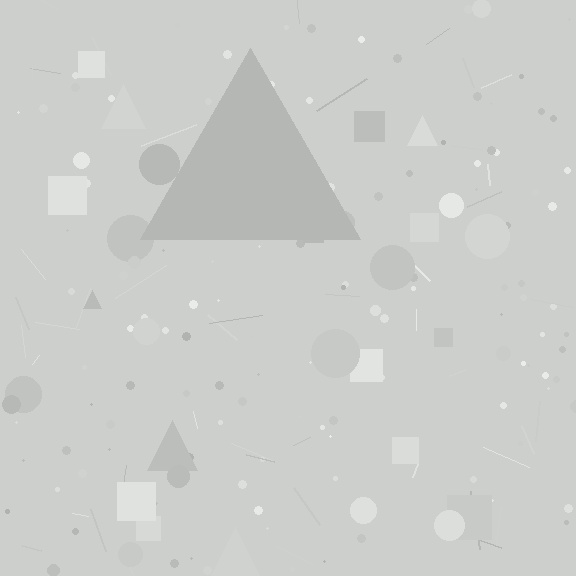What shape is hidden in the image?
A triangle is hidden in the image.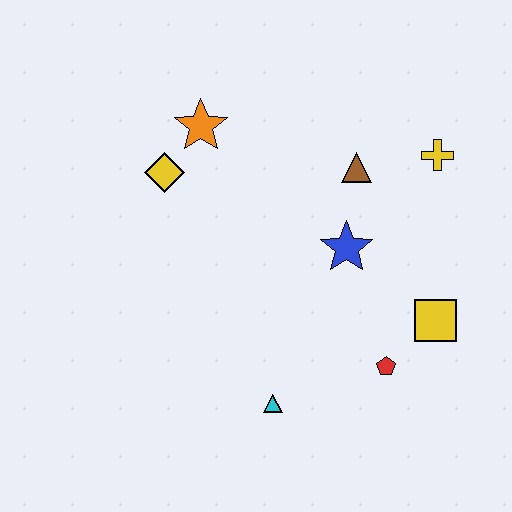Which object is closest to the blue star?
The brown triangle is closest to the blue star.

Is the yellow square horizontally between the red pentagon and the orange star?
No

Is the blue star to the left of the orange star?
No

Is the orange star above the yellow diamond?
Yes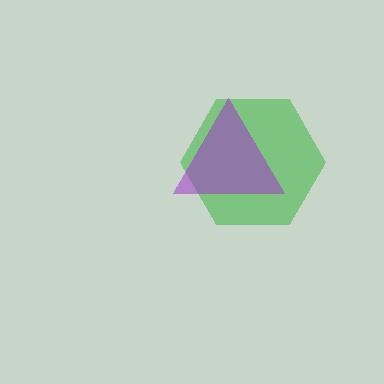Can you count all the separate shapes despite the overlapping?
Yes, there are 2 separate shapes.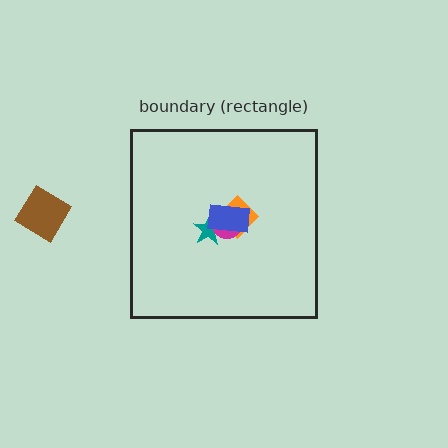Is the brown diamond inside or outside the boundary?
Outside.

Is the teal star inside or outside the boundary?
Inside.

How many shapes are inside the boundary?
4 inside, 1 outside.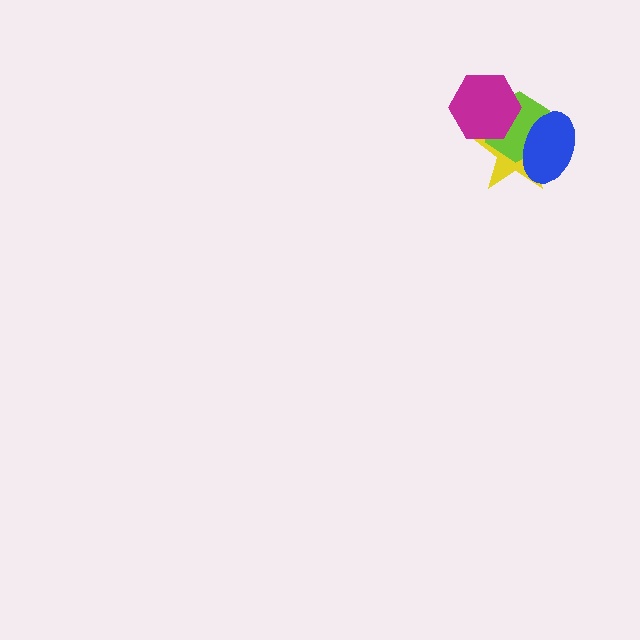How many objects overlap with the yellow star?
3 objects overlap with the yellow star.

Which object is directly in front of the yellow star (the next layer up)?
The lime hexagon is directly in front of the yellow star.